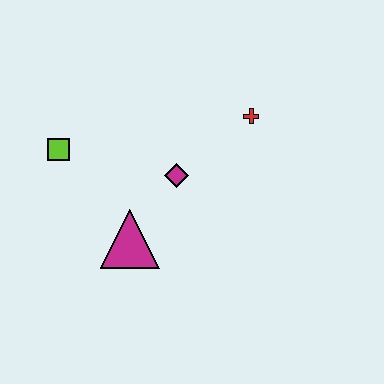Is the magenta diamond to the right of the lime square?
Yes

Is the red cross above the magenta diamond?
Yes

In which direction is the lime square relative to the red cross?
The lime square is to the left of the red cross.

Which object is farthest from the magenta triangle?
The red cross is farthest from the magenta triangle.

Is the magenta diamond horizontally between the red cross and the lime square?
Yes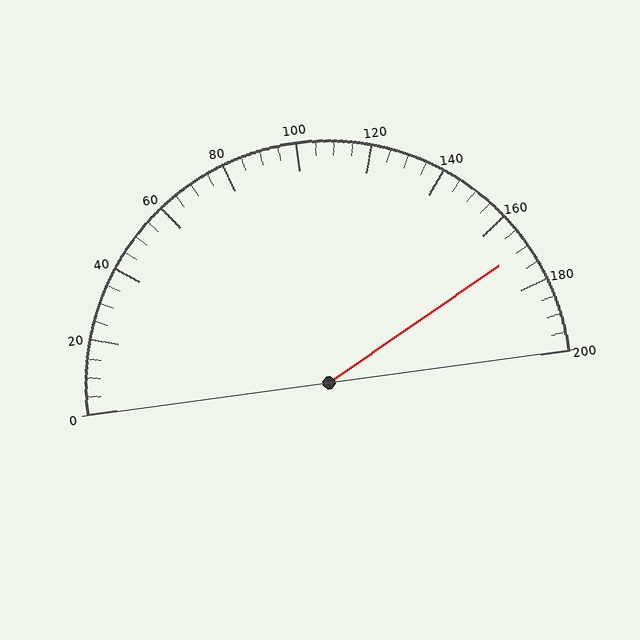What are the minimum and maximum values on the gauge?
The gauge ranges from 0 to 200.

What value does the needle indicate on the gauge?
The needle indicates approximately 170.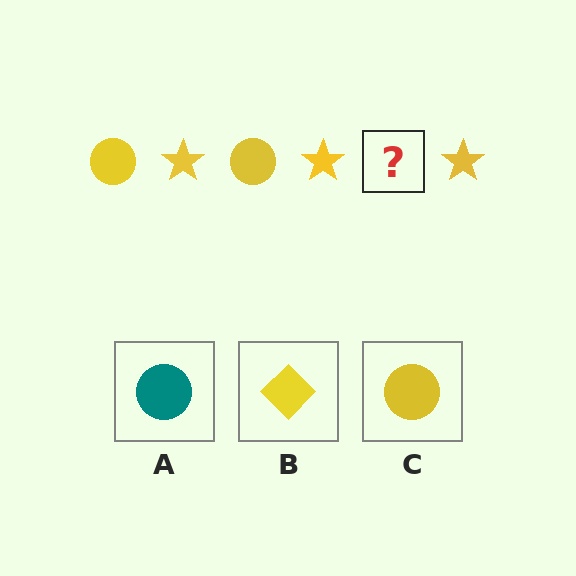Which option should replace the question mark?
Option C.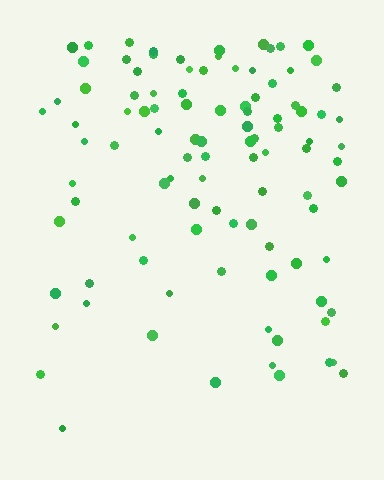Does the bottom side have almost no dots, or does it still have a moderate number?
Still a moderate number, just noticeably fewer than the top.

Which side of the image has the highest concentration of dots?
The top.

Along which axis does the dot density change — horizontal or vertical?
Vertical.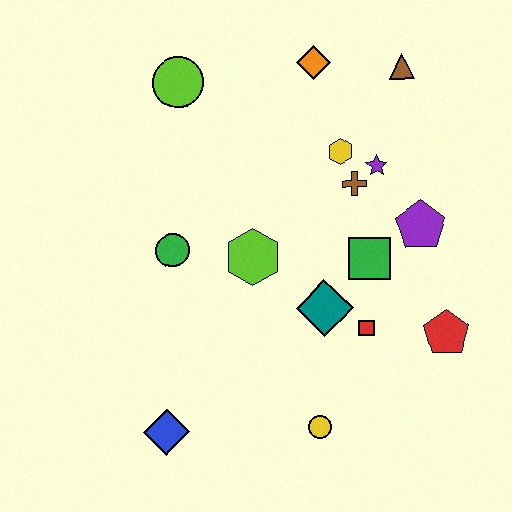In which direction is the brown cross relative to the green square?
The brown cross is above the green square.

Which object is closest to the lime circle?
The orange diamond is closest to the lime circle.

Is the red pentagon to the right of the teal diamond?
Yes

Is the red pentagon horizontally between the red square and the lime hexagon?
No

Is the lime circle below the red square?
No